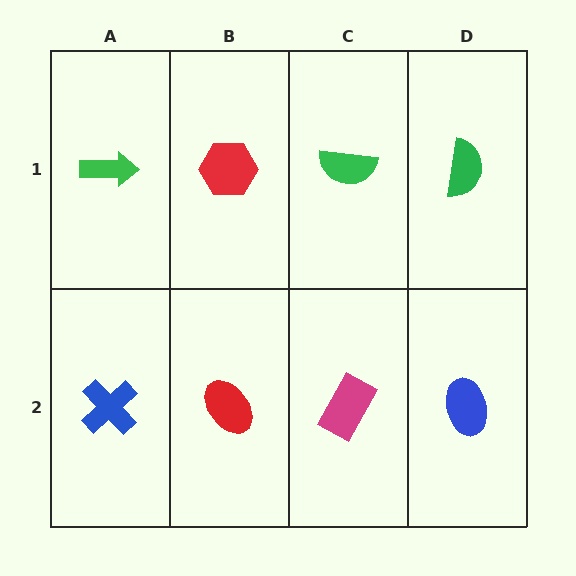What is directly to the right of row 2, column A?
A red ellipse.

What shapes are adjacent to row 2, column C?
A green semicircle (row 1, column C), a red ellipse (row 2, column B), a blue ellipse (row 2, column D).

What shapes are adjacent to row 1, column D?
A blue ellipse (row 2, column D), a green semicircle (row 1, column C).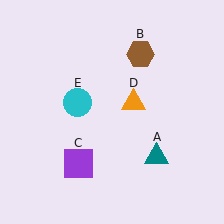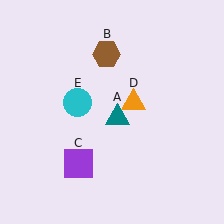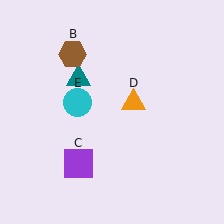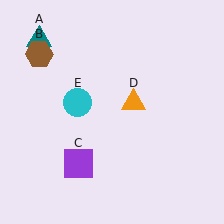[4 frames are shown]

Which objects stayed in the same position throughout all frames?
Purple square (object C) and orange triangle (object D) and cyan circle (object E) remained stationary.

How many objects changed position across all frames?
2 objects changed position: teal triangle (object A), brown hexagon (object B).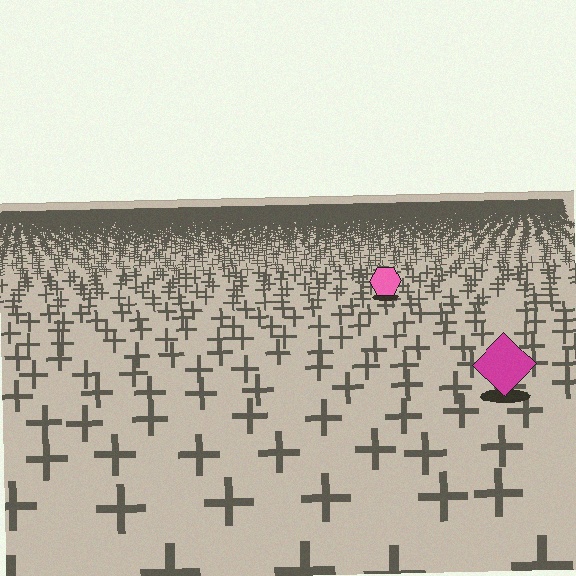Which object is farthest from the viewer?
The pink hexagon is farthest from the viewer. It appears smaller and the ground texture around it is denser.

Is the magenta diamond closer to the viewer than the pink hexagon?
Yes. The magenta diamond is closer — you can tell from the texture gradient: the ground texture is coarser near it.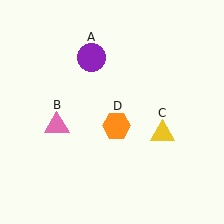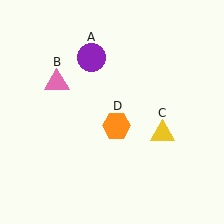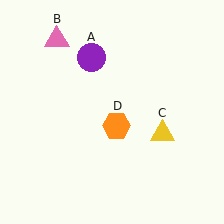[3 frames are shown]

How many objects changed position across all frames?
1 object changed position: pink triangle (object B).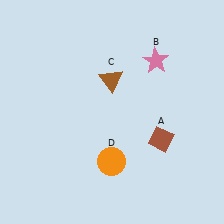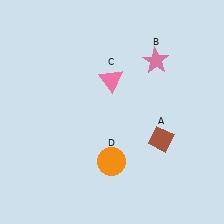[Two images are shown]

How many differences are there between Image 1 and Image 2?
There is 1 difference between the two images.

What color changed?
The triangle (C) changed from brown in Image 1 to pink in Image 2.